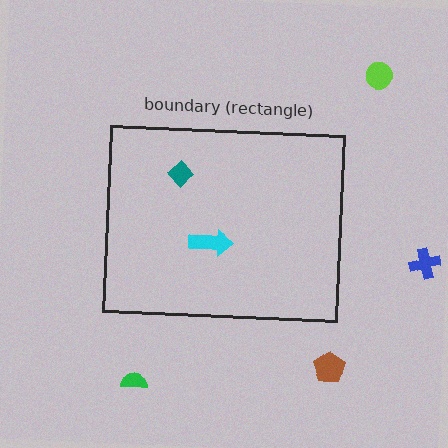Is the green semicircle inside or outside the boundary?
Outside.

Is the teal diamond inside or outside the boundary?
Inside.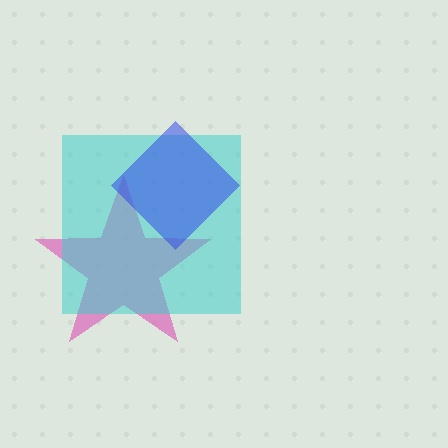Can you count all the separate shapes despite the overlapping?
Yes, there are 3 separate shapes.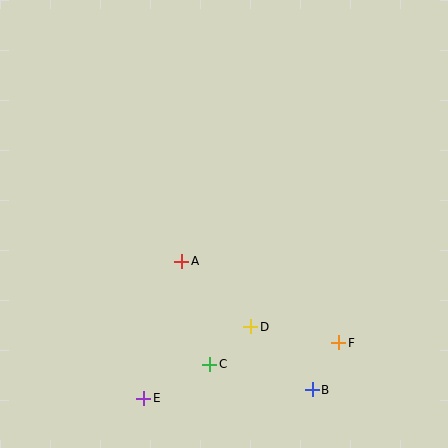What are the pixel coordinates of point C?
Point C is at (210, 364).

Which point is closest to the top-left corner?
Point A is closest to the top-left corner.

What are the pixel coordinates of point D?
Point D is at (251, 327).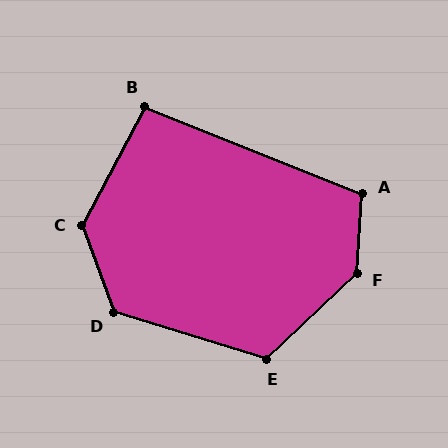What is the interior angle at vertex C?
Approximately 133 degrees (obtuse).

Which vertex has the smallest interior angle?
B, at approximately 96 degrees.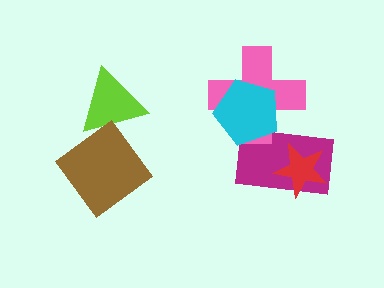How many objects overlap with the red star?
1 object overlaps with the red star.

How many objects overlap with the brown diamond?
1 object overlaps with the brown diamond.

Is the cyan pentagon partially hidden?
No, no other shape covers it.